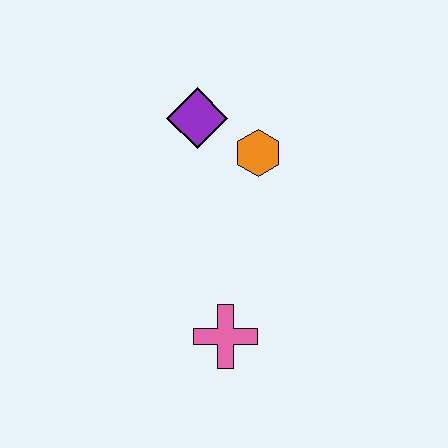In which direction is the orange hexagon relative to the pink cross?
The orange hexagon is above the pink cross.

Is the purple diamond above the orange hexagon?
Yes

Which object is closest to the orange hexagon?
The purple diamond is closest to the orange hexagon.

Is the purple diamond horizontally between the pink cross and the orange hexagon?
No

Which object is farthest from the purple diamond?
The pink cross is farthest from the purple diamond.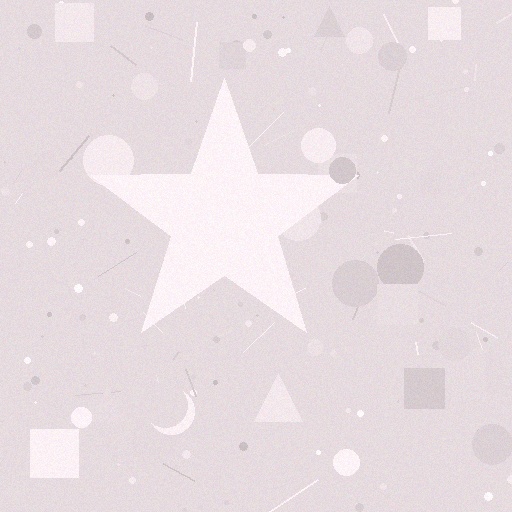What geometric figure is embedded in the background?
A star is embedded in the background.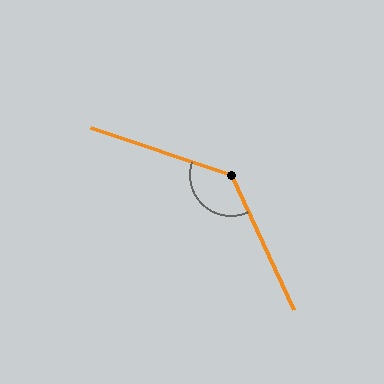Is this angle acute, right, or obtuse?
It is obtuse.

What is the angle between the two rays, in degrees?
Approximately 133 degrees.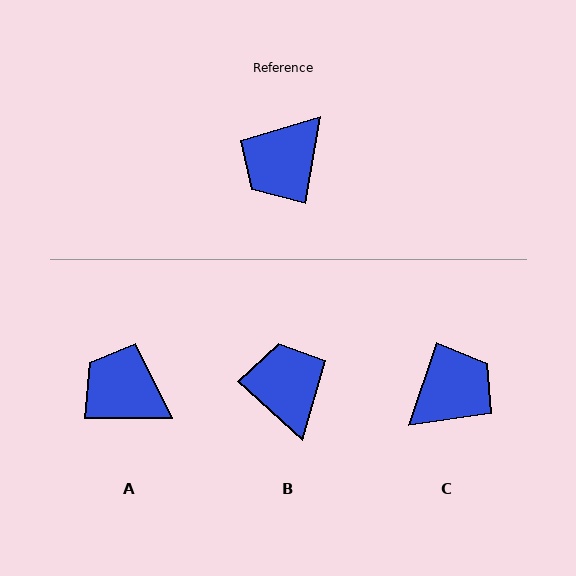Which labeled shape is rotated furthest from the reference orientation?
C, about 172 degrees away.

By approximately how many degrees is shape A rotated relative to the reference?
Approximately 80 degrees clockwise.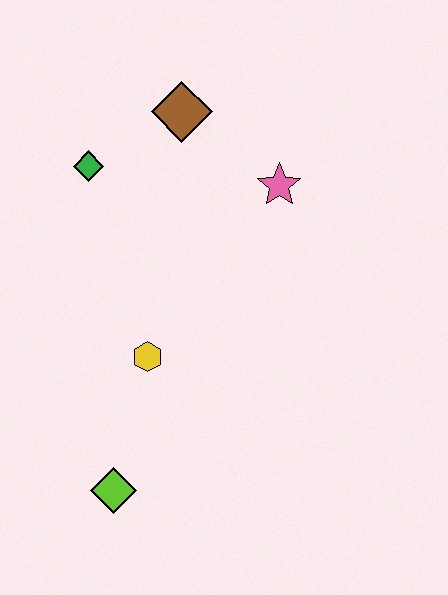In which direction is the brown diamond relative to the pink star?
The brown diamond is to the left of the pink star.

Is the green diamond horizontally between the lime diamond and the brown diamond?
No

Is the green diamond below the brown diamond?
Yes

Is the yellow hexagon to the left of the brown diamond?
Yes